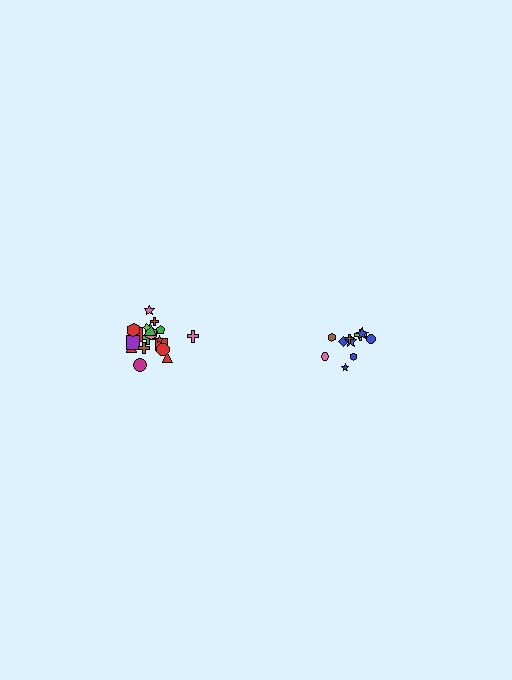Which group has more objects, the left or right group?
The left group.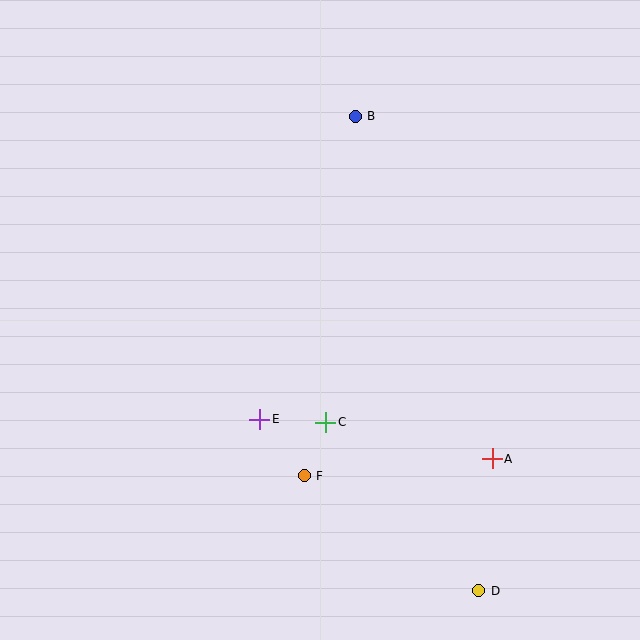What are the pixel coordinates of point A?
Point A is at (492, 459).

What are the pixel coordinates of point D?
Point D is at (479, 591).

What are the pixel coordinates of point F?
Point F is at (304, 476).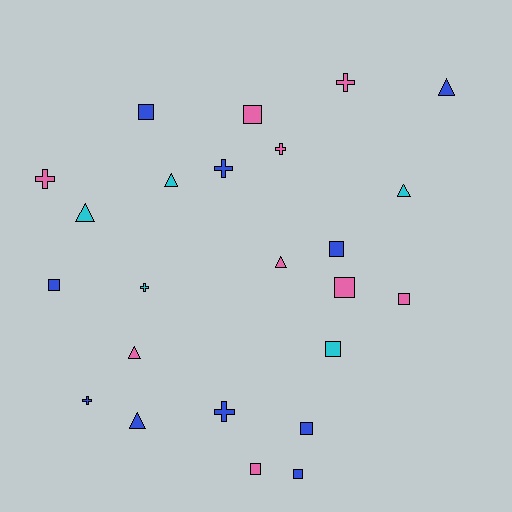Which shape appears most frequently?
Square, with 10 objects.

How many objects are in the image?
There are 24 objects.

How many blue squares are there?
There are 5 blue squares.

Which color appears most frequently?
Blue, with 10 objects.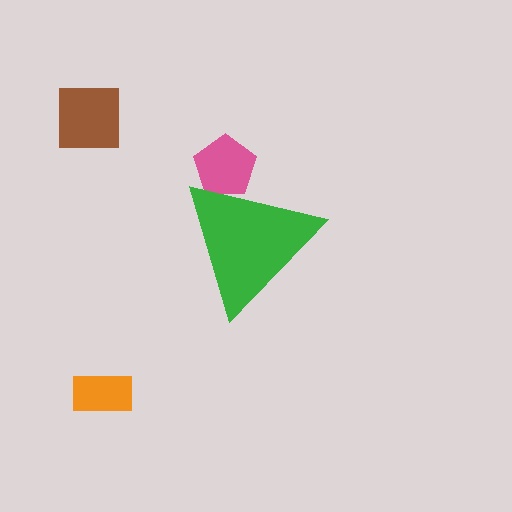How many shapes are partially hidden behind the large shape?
1 shape is partially hidden.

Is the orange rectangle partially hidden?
No, the orange rectangle is fully visible.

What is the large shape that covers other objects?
A green triangle.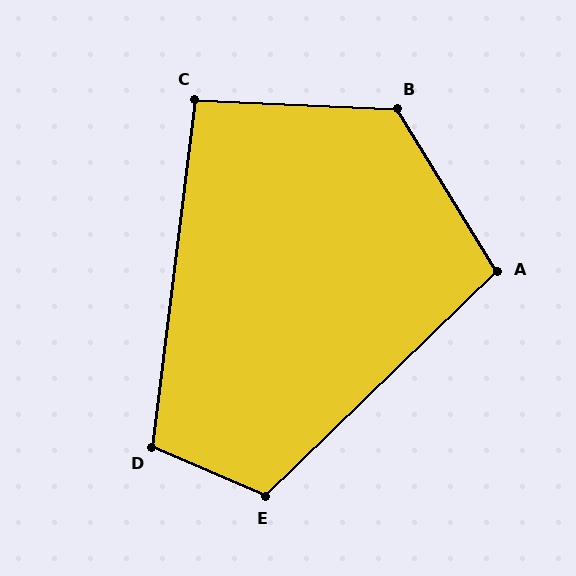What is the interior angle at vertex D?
Approximately 106 degrees (obtuse).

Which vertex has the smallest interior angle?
C, at approximately 95 degrees.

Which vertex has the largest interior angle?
B, at approximately 124 degrees.